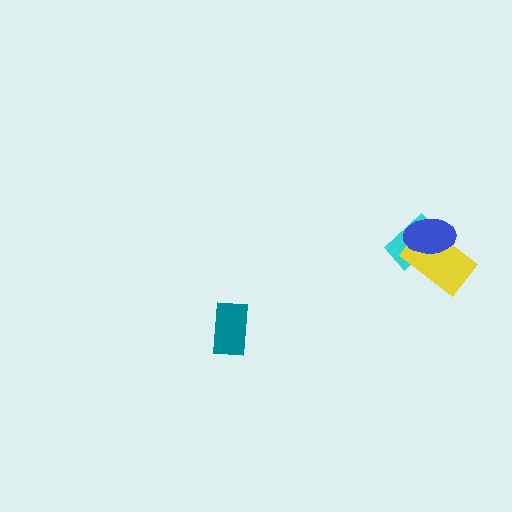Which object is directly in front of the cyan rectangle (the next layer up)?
The yellow rectangle is directly in front of the cyan rectangle.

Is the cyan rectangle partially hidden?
Yes, it is partially covered by another shape.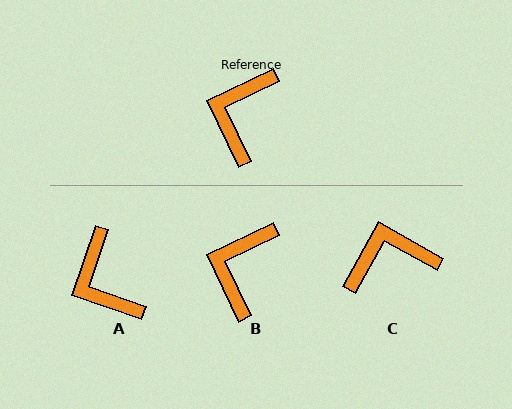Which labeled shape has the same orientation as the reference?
B.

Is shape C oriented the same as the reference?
No, it is off by about 55 degrees.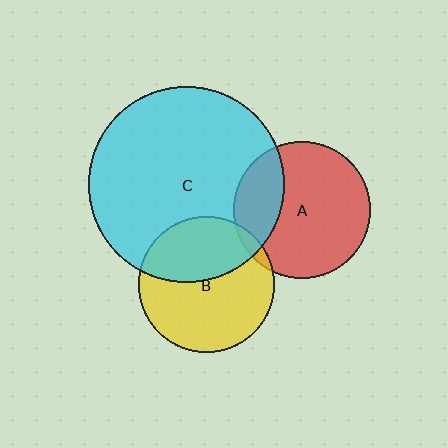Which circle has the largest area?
Circle C (cyan).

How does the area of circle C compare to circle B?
Approximately 2.1 times.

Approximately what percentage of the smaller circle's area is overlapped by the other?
Approximately 40%.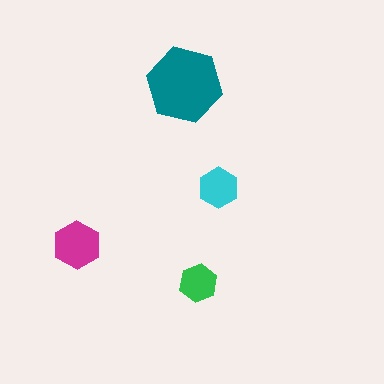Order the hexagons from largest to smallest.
the teal one, the magenta one, the cyan one, the green one.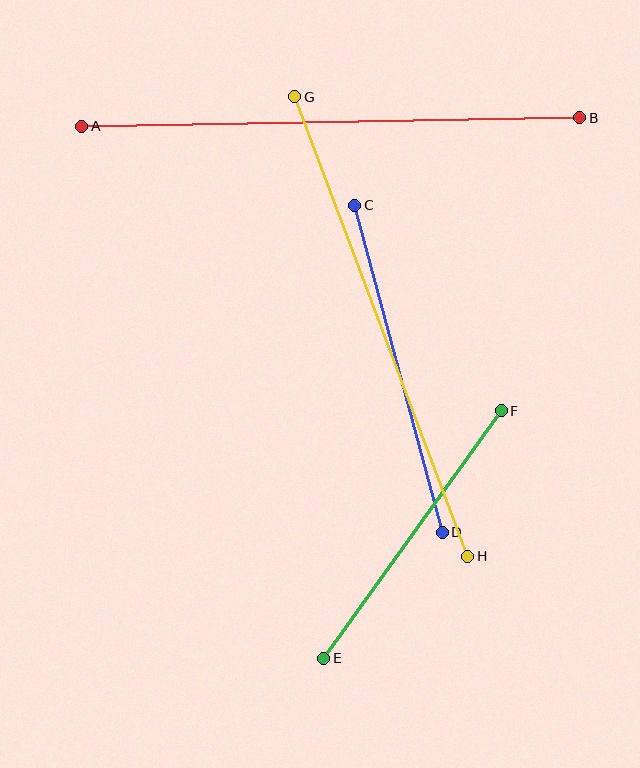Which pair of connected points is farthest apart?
Points A and B are farthest apart.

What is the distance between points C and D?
The distance is approximately 338 pixels.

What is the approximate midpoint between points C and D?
The midpoint is at approximately (398, 369) pixels.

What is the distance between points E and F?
The distance is approximately 305 pixels.